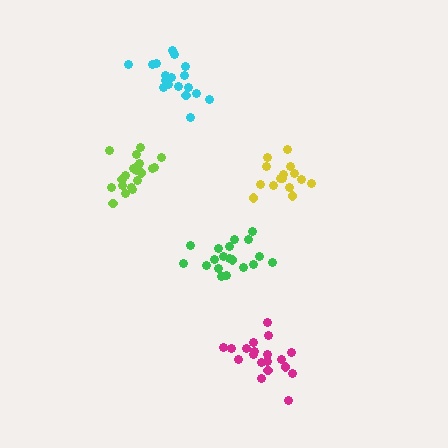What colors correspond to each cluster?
The clusters are colored: lime, yellow, magenta, green, cyan.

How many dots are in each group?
Group 1: 20 dots, Group 2: 15 dots, Group 3: 19 dots, Group 4: 19 dots, Group 5: 18 dots (91 total).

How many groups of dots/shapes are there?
There are 5 groups.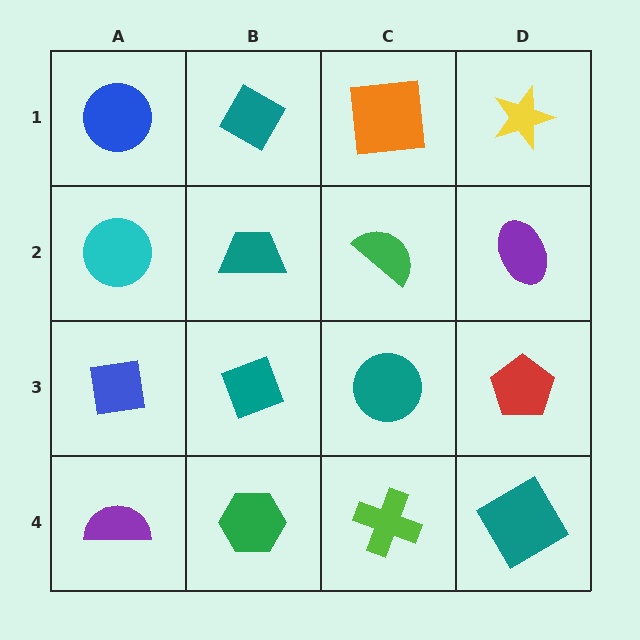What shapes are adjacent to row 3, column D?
A purple ellipse (row 2, column D), a teal diamond (row 4, column D), a teal circle (row 3, column C).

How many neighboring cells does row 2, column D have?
3.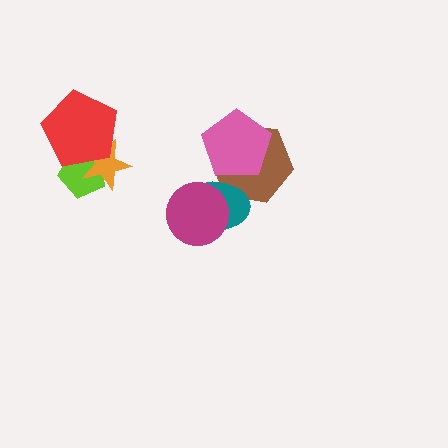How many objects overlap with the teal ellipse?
3 objects overlap with the teal ellipse.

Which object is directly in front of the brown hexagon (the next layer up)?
The pink pentagon is directly in front of the brown hexagon.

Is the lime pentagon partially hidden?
Yes, it is partially covered by another shape.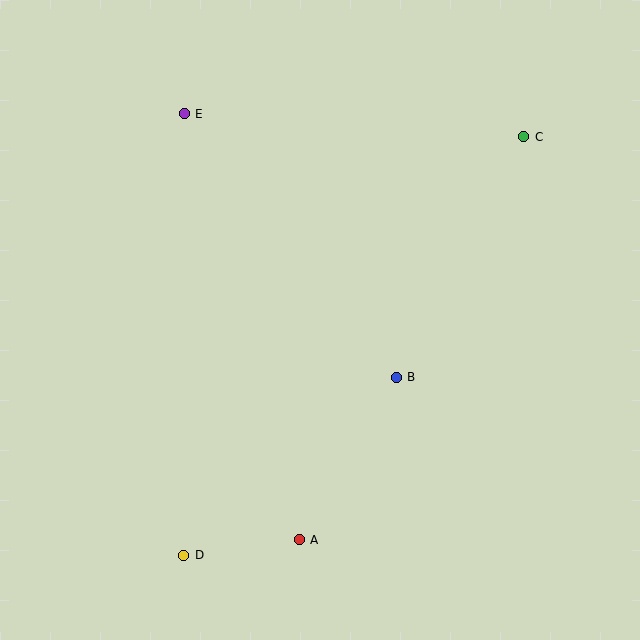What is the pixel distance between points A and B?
The distance between A and B is 189 pixels.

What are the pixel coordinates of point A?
Point A is at (299, 540).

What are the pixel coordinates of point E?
Point E is at (184, 114).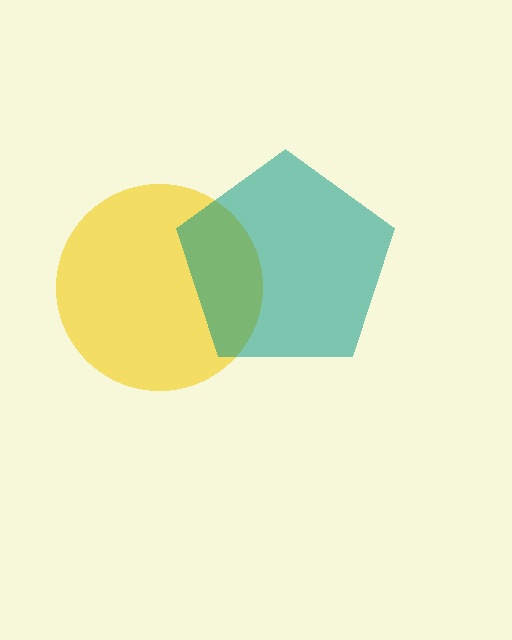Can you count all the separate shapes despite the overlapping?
Yes, there are 2 separate shapes.